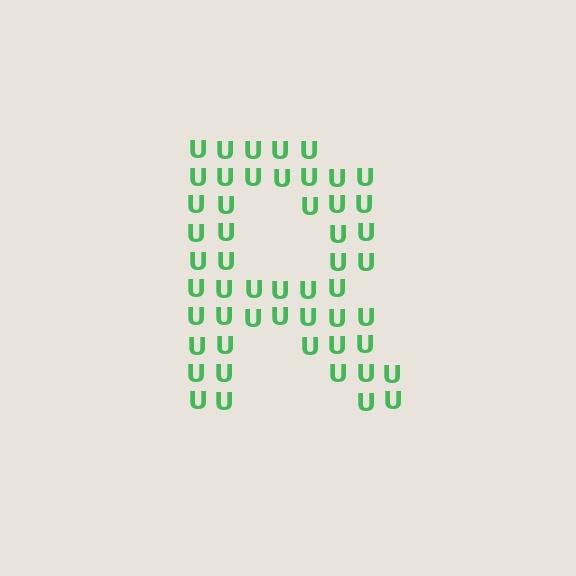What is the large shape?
The large shape is the letter R.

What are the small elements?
The small elements are letter U's.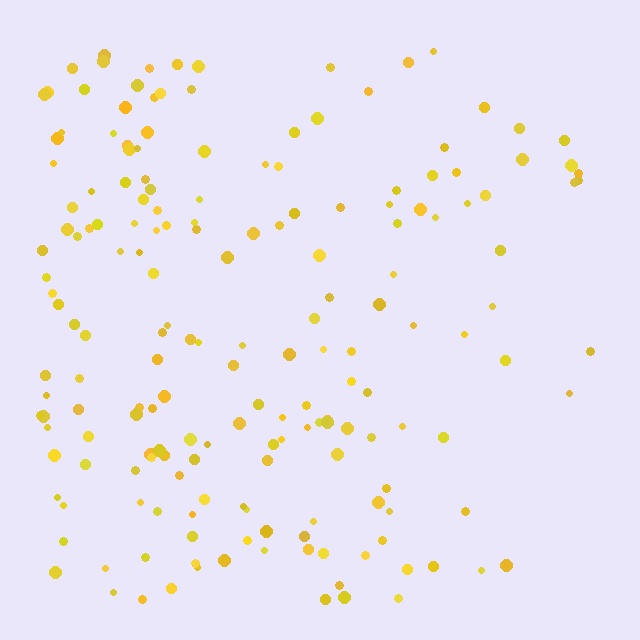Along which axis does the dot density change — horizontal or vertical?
Horizontal.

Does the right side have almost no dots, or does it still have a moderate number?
Still a moderate number, just noticeably fewer than the left.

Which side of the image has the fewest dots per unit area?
The right.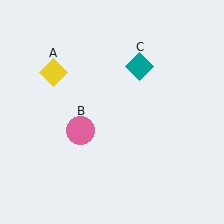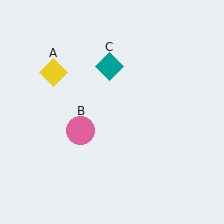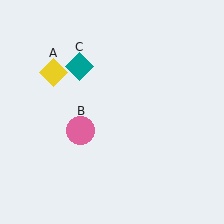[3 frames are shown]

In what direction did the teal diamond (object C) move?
The teal diamond (object C) moved left.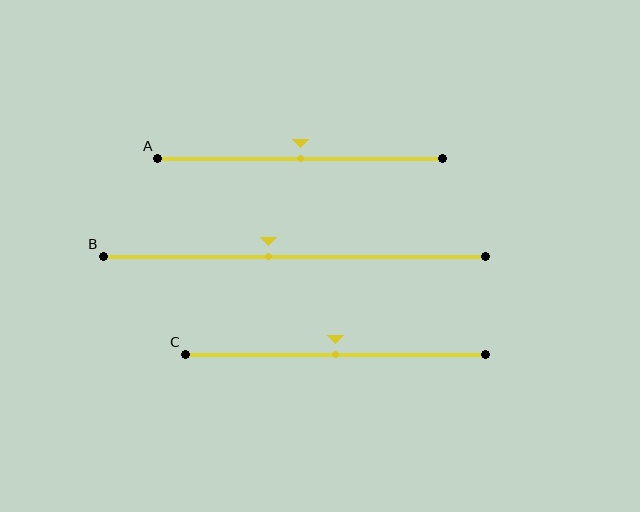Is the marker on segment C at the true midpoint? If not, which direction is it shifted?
Yes, the marker on segment C is at the true midpoint.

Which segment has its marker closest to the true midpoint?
Segment A has its marker closest to the true midpoint.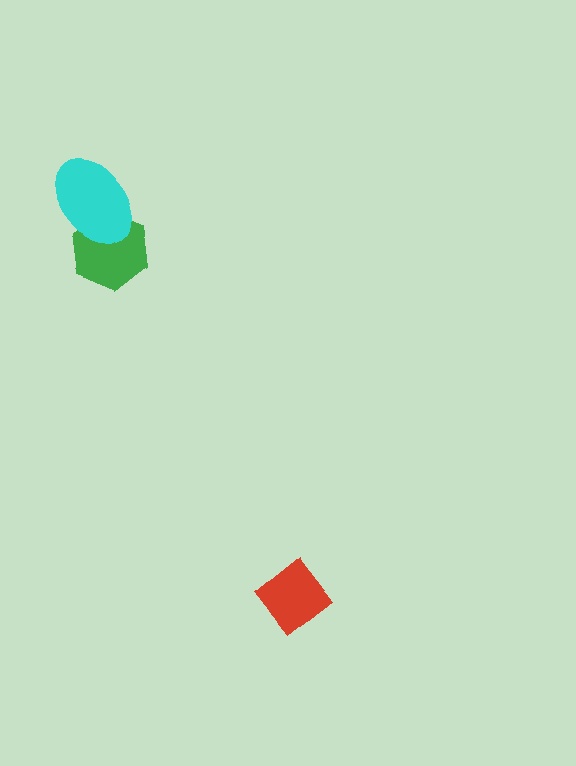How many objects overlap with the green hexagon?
1 object overlaps with the green hexagon.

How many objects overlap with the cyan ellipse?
1 object overlaps with the cyan ellipse.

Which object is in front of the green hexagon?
The cyan ellipse is in front of the green hexagon.